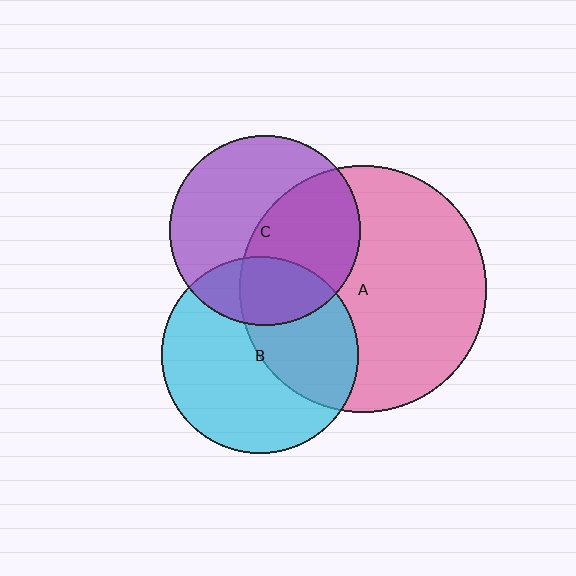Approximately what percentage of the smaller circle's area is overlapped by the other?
Approximately 25%.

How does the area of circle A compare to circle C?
Approximately 1.7 times.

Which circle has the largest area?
Circle A (pink).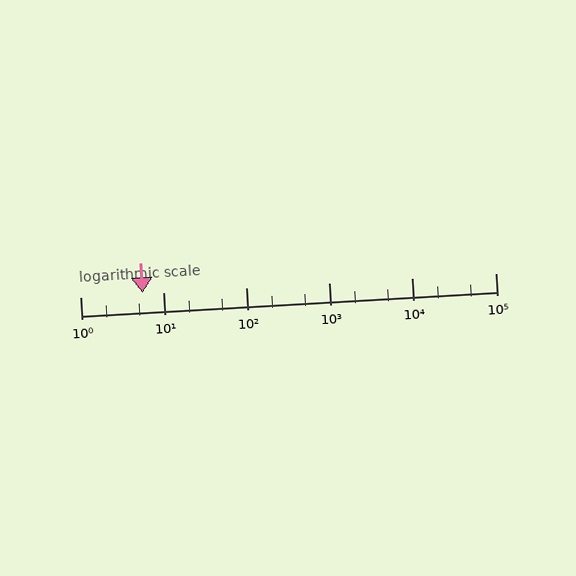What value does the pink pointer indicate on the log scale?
The pointer indicates approximately 5.6.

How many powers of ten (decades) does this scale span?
The scale spans 5 decades, from 1 to 100000.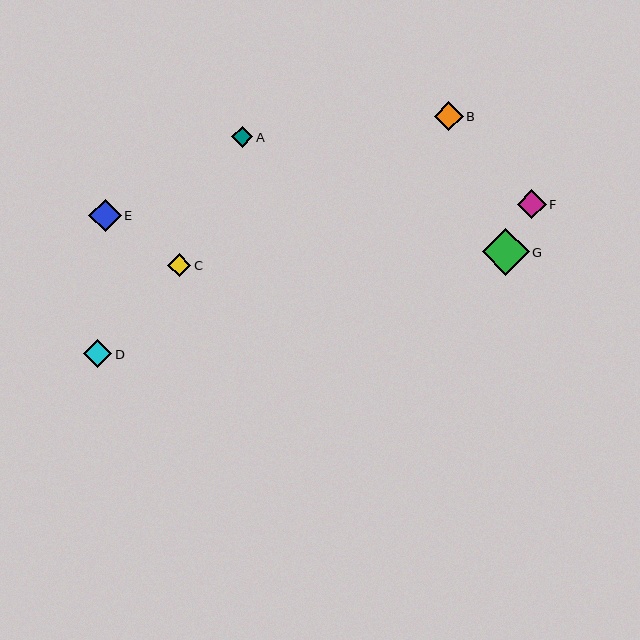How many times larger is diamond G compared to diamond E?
Diamond G is approximately 1.5 times the size of diamond E.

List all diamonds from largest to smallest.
From largest to smallest: G, E, B, F, D, C, A.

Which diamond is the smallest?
Diamond A is the smallest with a size of approximately 21 pixels.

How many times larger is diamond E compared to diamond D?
Diamond E is approximately 1.1 times the size of diamond D.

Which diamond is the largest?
Diamond G is the largest with a size of approximately 47 pixels.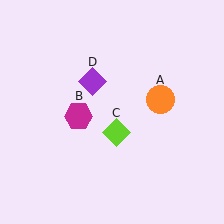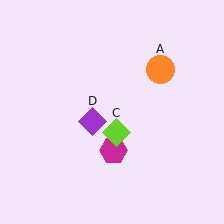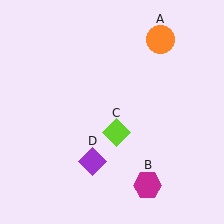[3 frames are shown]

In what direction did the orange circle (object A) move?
The orange circle (object A) moved up.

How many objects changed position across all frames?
3 objects changed position: orange circle (object A), magenta hexagon (object B), purple diamond (object D).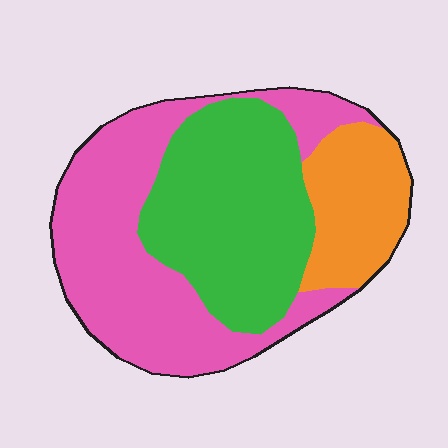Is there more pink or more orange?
Pink.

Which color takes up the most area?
Pink, at roughly 45%.